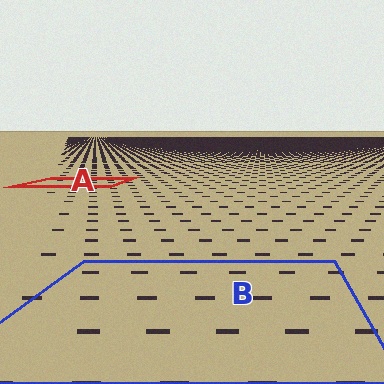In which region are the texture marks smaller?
The texture marks are smaller in region A, because it is farther away.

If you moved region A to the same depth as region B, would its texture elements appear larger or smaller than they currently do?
They would appear larger. At a closer depth, the same texture elements are projected at a bigger on-screen size.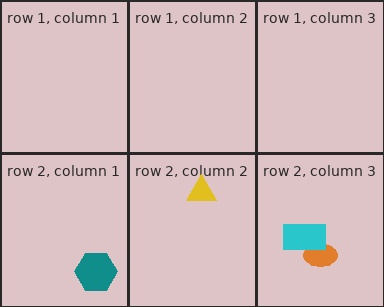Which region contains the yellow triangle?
The row 2, column 2 region.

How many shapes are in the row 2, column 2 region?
1.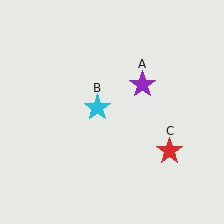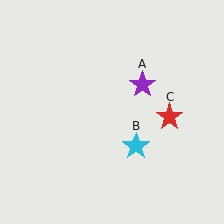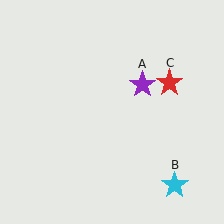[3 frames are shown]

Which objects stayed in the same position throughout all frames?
Purple star (object A) remained stationary.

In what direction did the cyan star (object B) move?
The cyan star (object B) moved down and to the right.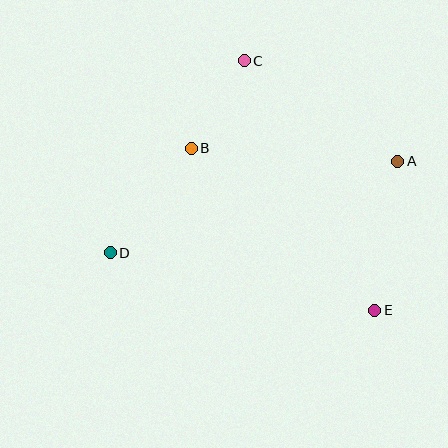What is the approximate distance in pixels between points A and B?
The distance between A and B is approximately 207 pixels.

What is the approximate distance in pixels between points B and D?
The distance between B and D is approximately 132 pixels.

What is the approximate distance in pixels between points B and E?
The distance between B and E is approximately 245 pixels.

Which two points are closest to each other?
Points B and C are closest to each other.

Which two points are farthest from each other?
Points A and D are farthest from each other.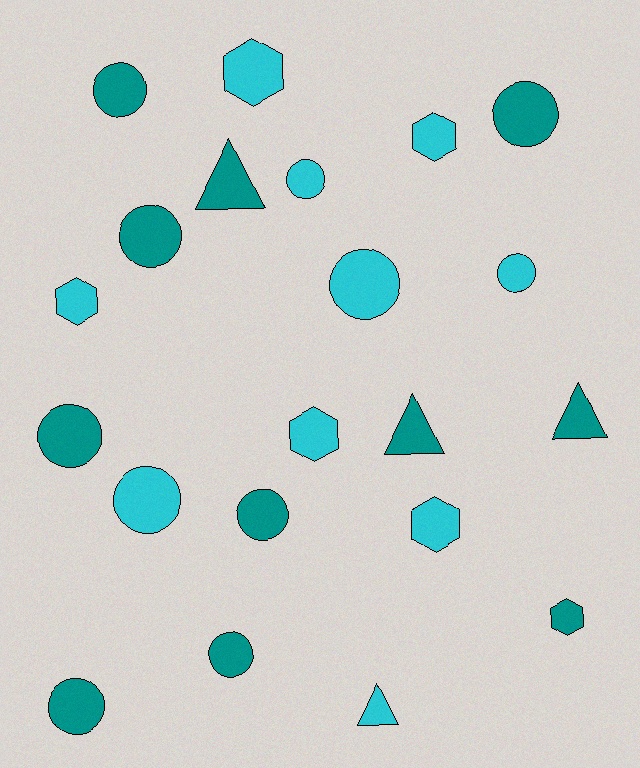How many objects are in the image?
There are 21 objects.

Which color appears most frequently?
Teal, with 11 objects.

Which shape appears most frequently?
Circle, with 11 objects.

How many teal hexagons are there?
There is 1 teal hexagon.